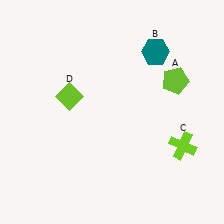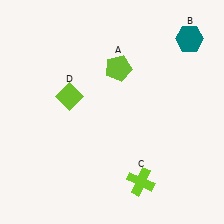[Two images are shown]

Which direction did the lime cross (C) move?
The lime cross (C) moved left.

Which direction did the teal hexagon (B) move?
The teal hexagon (B) moved right.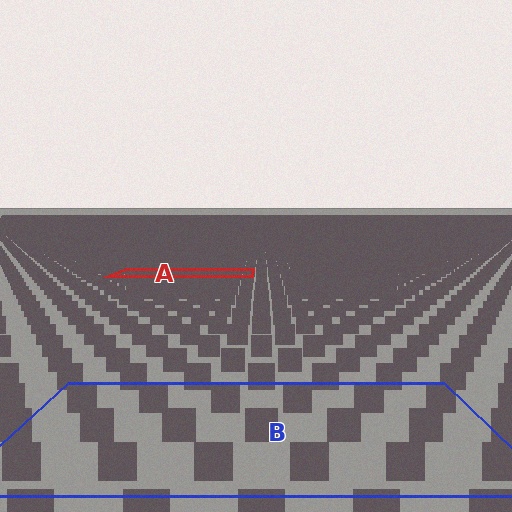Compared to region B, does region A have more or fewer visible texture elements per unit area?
Region A has more texture elements per unit area — they are packed more densely because it is farther away.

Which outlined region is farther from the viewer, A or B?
Region A is farther from the viewer — the texture elements inside it appear smaller and more densely packed.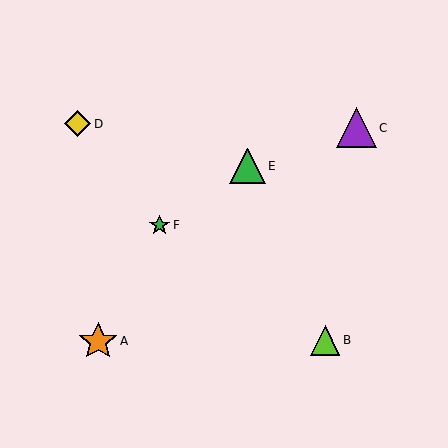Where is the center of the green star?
The center of the green star is at (160, 225).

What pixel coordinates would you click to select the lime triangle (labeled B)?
Click at (325, 340) to select the lime triangle B.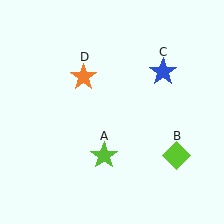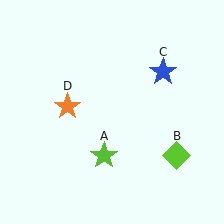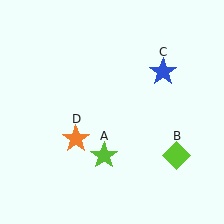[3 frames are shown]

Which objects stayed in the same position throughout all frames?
Lime star (object A) and lime diamond (object B) and blue star (object C) remained stationary.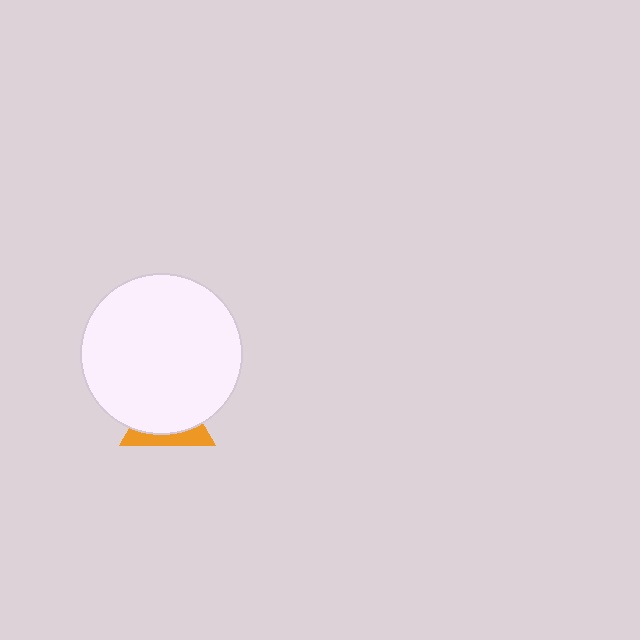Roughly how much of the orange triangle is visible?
A small part of it is visible (roughly 30%).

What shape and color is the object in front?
The object in front is a white circle.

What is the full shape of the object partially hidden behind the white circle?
The partially hidden object is an orange triangle.